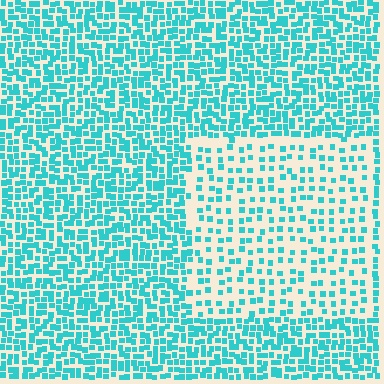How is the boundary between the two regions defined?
The boundary is defined by a change in element density (approximately 2.2x ratio). All elements are the same color, size, and shape.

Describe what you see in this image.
The image contains small cyan elements arranged at two different densities. A rectangle-shaped region is visible where the elements are less densely packed than the surrounding area.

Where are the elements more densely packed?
The elements are more densely packed outside the rectangle boundary.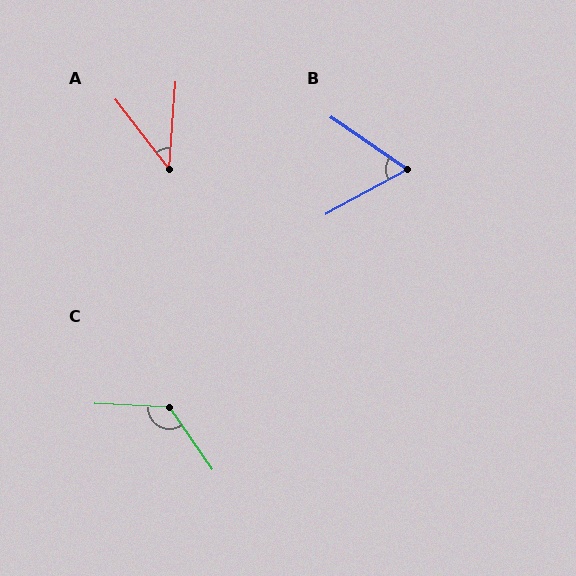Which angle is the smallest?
A, at approximately 42 degrees.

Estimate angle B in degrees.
Approximately 63 degrees.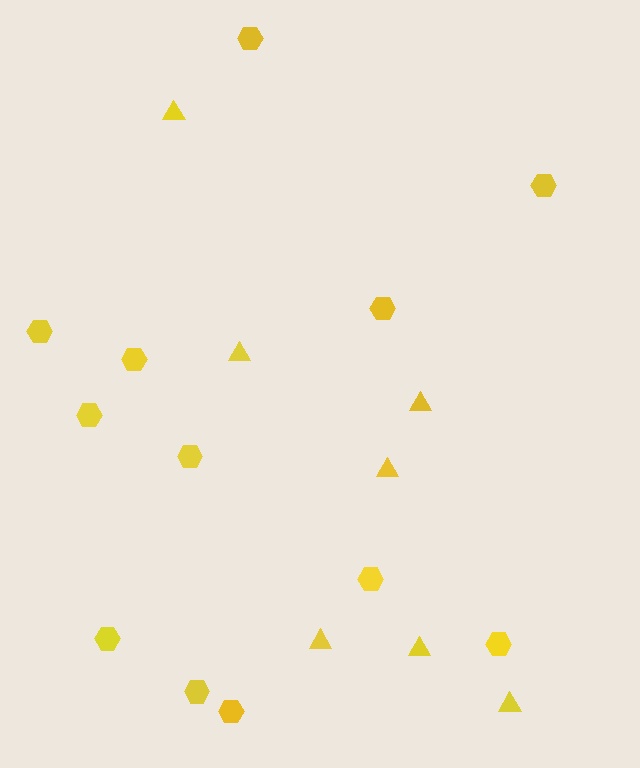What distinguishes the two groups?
There are 2 groups: one group of triangles (7) and one group of hexagons (12).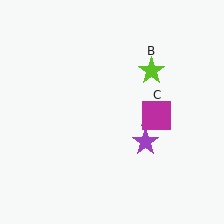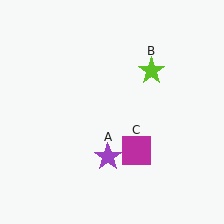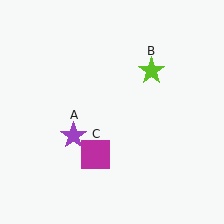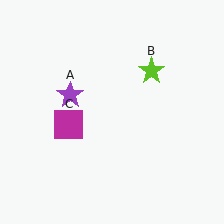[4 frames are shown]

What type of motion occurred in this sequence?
The purple star (object A), magenta square (object C) rotated clockwise around the center of the scene.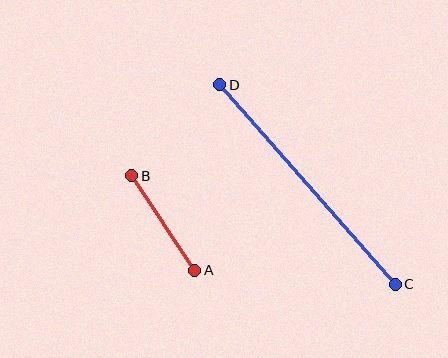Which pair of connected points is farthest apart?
Points C and D are farthest apart.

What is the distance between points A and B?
The distance is approximately 114 pixels.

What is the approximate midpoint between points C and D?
The midpoint is at approximately (308, 184) pixels.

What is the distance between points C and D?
The distance is approximately 266 pixels.